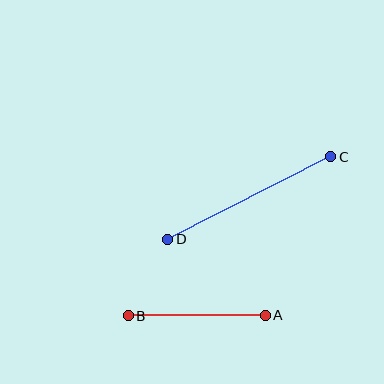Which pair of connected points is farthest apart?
Points C and D are farthest apart.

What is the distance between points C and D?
The distance is approximately 182 pixels.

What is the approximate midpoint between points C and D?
The midpoint is at approximately (249, 198) pixels.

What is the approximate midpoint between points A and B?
The midpoint is at approximately (197, 316) pixels.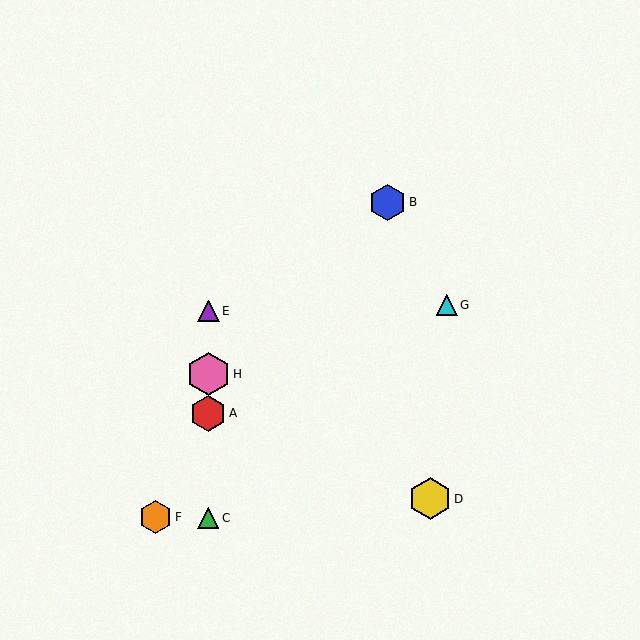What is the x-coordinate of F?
Object F is at x≈156.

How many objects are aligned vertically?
4 objects (A, C, E, H) are aligned vertically.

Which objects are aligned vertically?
Objects A, C, E, H are aligned vertically.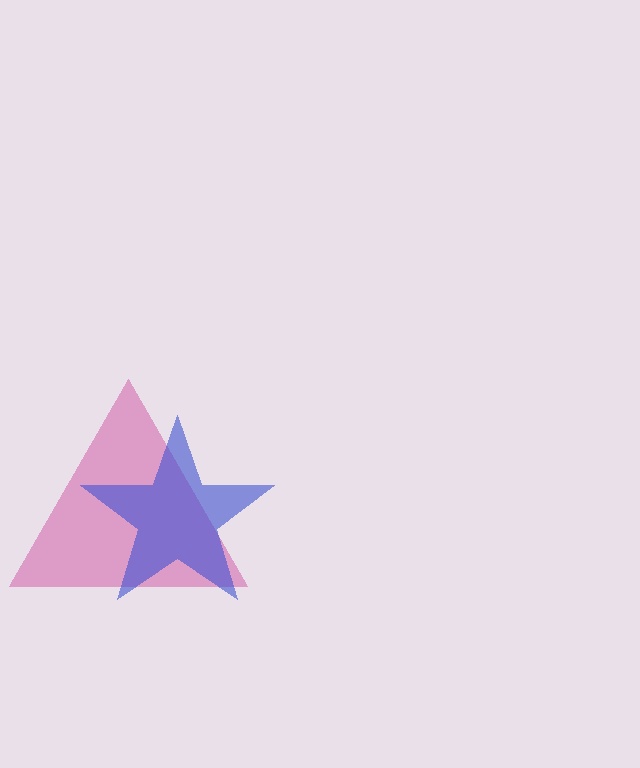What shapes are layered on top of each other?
The layered shapes are: a magenta triangle, a blue star.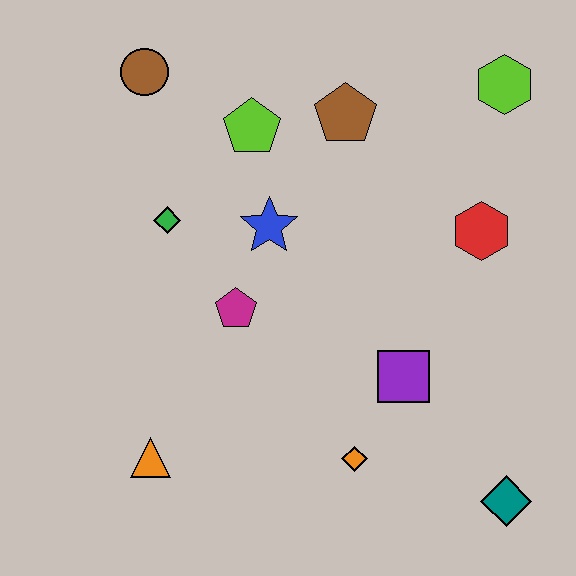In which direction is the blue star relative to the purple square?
The blue star is above the purple square.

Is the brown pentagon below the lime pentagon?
No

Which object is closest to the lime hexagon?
The red hexagon is closest to the lime hexagon.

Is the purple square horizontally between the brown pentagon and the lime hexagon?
Yes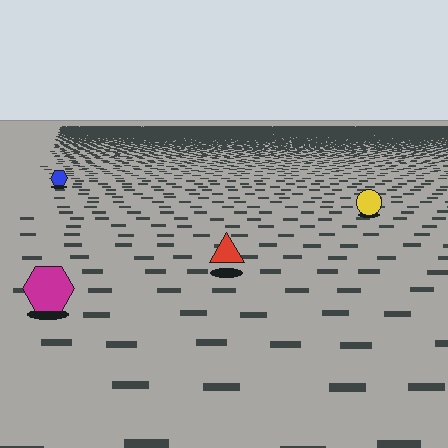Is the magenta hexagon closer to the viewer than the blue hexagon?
Yes. The magenta hexagon is closer — you can tell from the texture gradient: the ground texture is coarser near it.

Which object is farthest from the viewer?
The blue hexagon is farthest from the viewer. It appears smaller and the ground texture around it is denser.